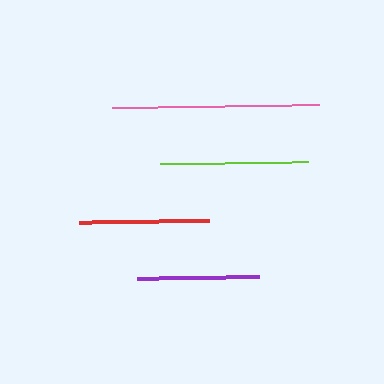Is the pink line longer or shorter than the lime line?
The pink line is longer than the lime line.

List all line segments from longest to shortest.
From longest to shortest: pink, lime, red, purple.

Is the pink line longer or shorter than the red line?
The pink line is longer than the red line.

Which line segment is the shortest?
The purple line is the shortest at approximately 122 pixels.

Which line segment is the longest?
The pink line is the longest at approximately 207 pixels.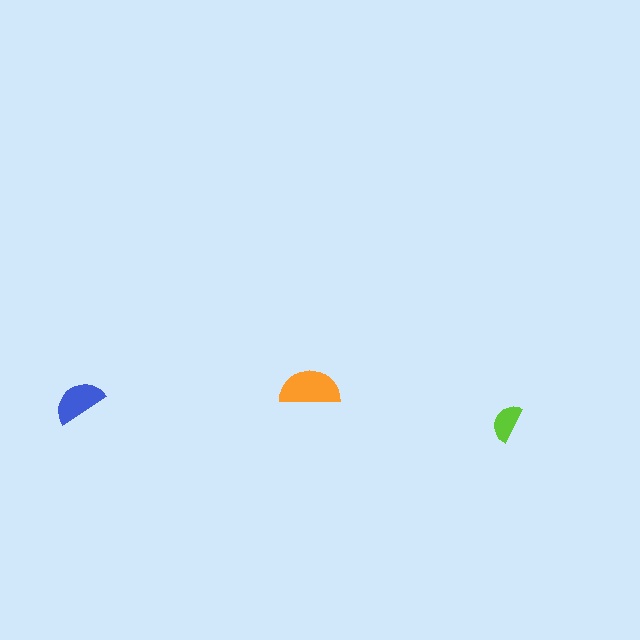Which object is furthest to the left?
The blue semicircle is leftmost.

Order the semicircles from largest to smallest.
the orange one, the blue one, the lime one.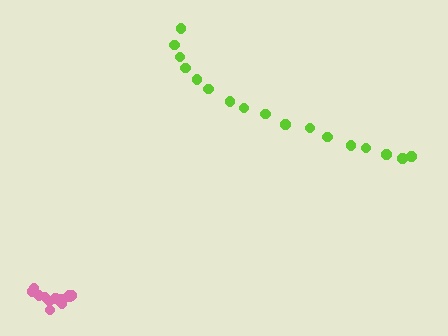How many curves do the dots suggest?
There are 2 distinct paths.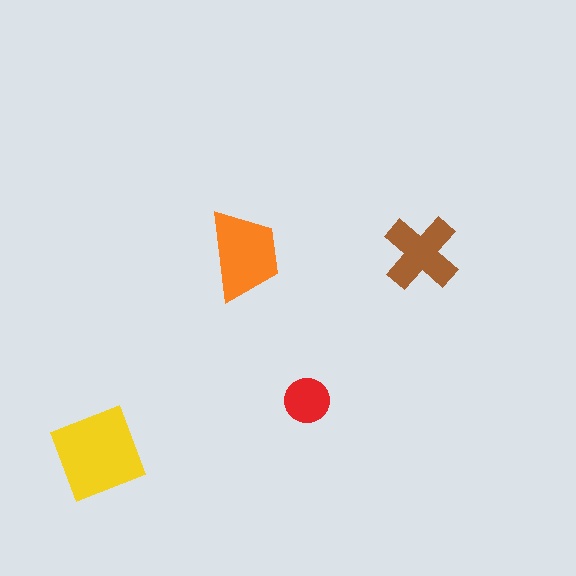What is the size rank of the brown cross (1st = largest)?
3rd.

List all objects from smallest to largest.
The red circle, the brown cross, the orange trapezoid, the yellow diamond.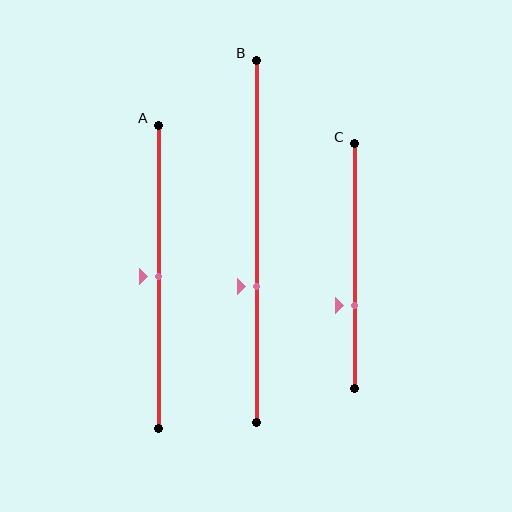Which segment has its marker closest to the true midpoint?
Segment A has its marker closest to the true midpoint.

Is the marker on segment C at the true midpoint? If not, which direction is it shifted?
No, the marker on segment C is shifted downward by about 16% of the segment length.